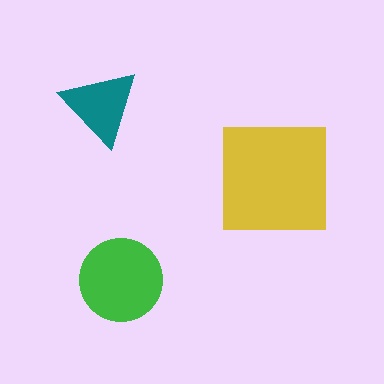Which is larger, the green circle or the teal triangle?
The green circle.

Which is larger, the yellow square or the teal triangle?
The yellow square.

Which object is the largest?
The yellow square.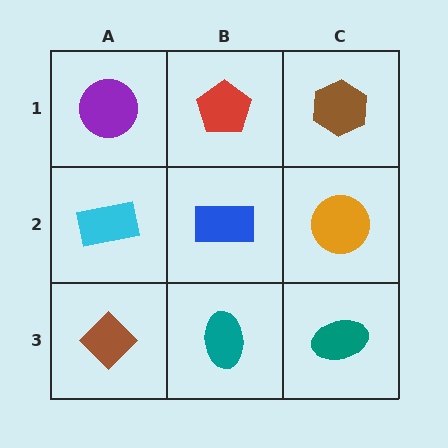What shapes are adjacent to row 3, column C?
An orange circle (row 2, column C), a teal ellipse (row 3, column B).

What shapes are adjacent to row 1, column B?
A blue rectangle (row 2, column B), a purple circle (row 1, column A), a brown hexagon (row 1, column C).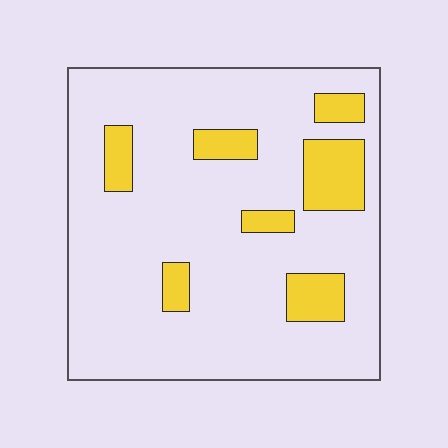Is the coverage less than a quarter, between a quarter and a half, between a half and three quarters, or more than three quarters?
Less than a quarter.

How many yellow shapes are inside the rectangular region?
7.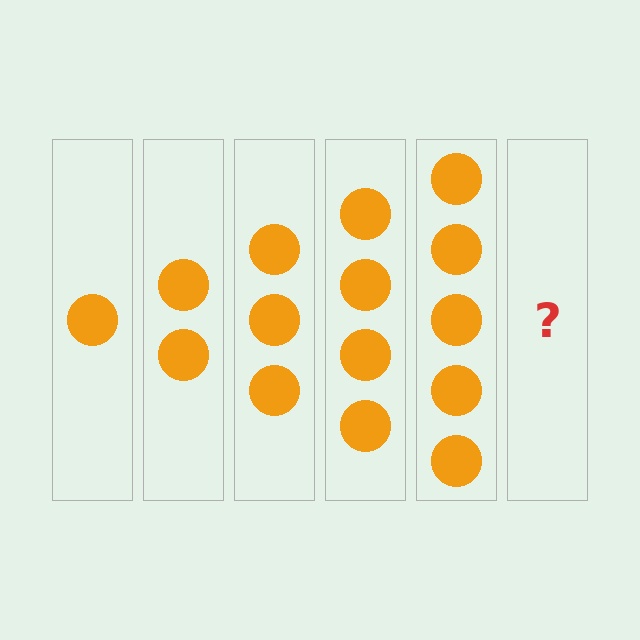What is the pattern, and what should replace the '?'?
The pattern is that each step adds one more circle. The '?' should be 6 circles.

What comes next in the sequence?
The next element should be 6 circles.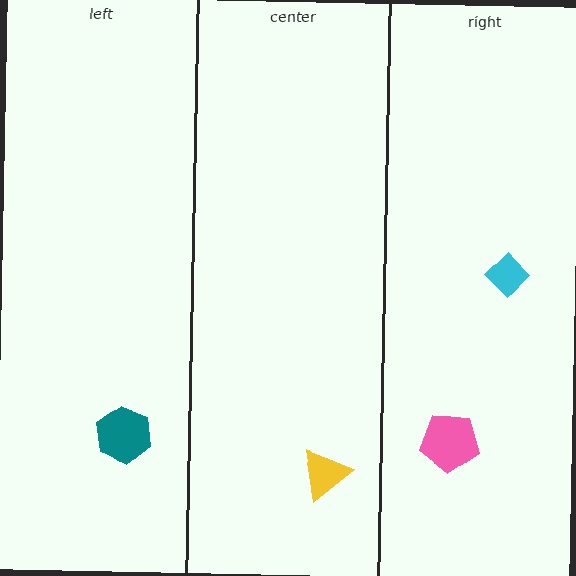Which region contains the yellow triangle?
The center region.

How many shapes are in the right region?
2.